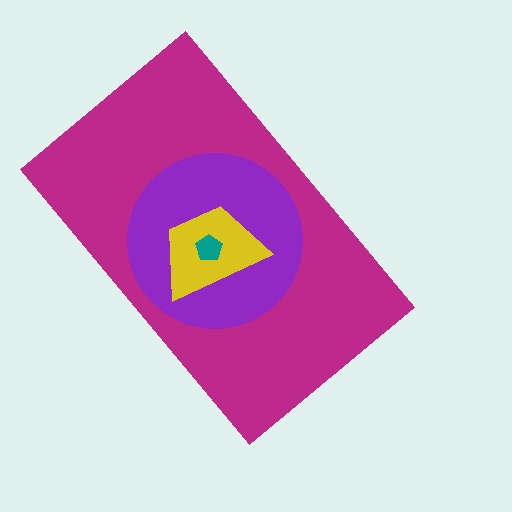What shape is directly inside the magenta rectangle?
The purple circle.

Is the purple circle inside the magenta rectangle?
Yes.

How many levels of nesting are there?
4.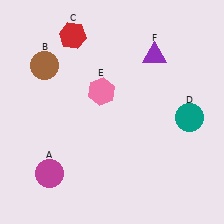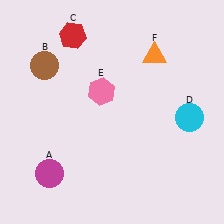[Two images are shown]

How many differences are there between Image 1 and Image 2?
There are 2 differences between the two images.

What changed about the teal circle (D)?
In Image 1, D is teal. In Image 2, it changed to cyan.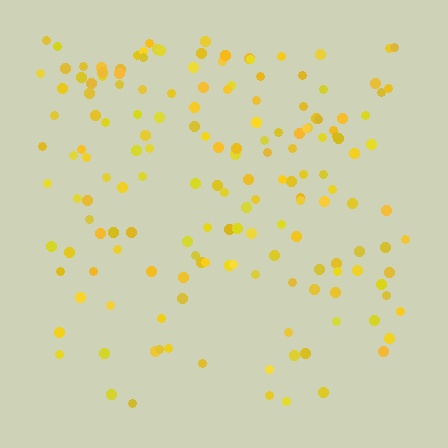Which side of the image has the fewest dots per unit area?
The bottom.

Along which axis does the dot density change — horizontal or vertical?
Vertical.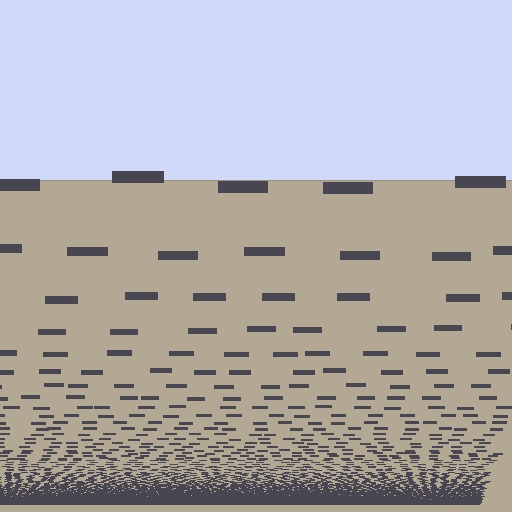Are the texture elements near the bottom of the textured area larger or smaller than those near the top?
Smaller. The gradient is inverted — elements near the bottom are smaller and denser.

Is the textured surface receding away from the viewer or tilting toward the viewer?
The surface appears to tilt toward the viewer. Texture elements get larger and sparser toward the top.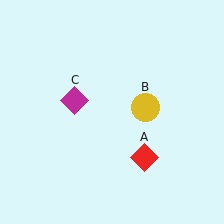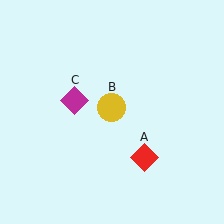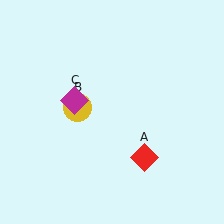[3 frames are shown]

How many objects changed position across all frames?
1 object changed position: yellow circle (object B).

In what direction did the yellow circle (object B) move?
The yellow circle (object B) moved left.